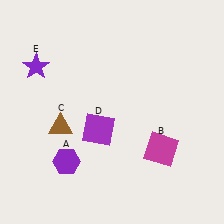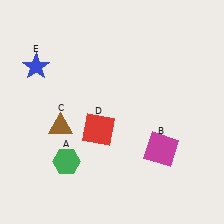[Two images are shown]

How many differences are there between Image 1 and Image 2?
There are 3 differences between the two images.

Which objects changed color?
A changed from purple to green. D changed from purple to red. E changed from purple to blue.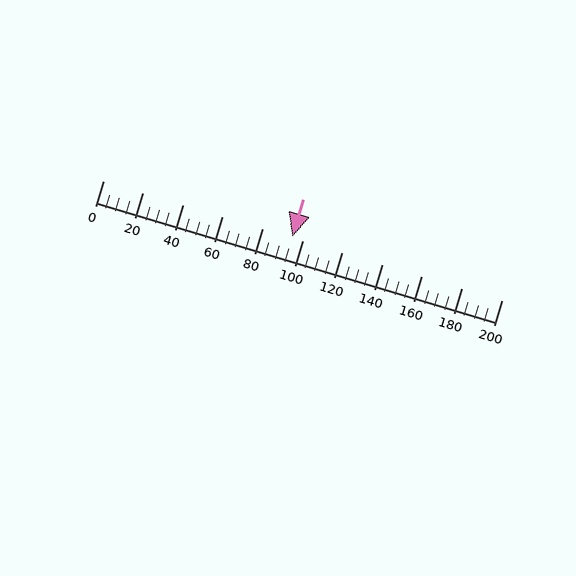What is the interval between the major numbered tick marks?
The major tick marks are spaced 20 units apart.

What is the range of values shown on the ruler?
The ruler shows values from 0 to 200.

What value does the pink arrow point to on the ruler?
The pink arrow points to approximately 95.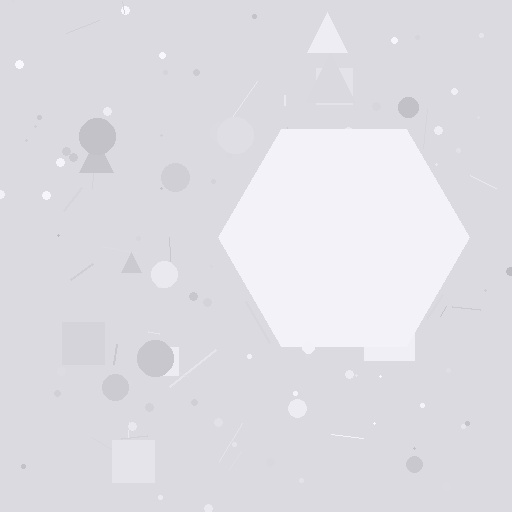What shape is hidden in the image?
A hexagon is hidden in the image.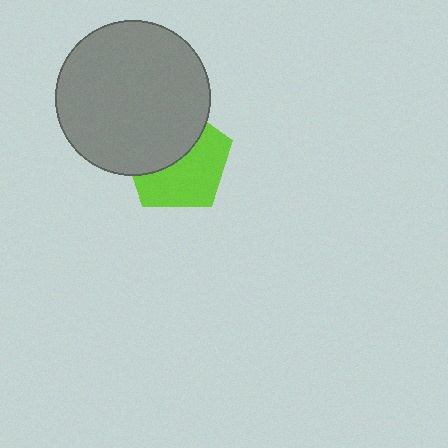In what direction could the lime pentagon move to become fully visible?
The lime pentagon could move toward the lower-right. That would shift it out from behind the gray circle entirely.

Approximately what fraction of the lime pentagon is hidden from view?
Roughly 46% of the lime pentagon is hidden behind the gray circle.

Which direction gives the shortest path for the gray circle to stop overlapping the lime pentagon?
Moving toward the upper-left gives the shortest separation.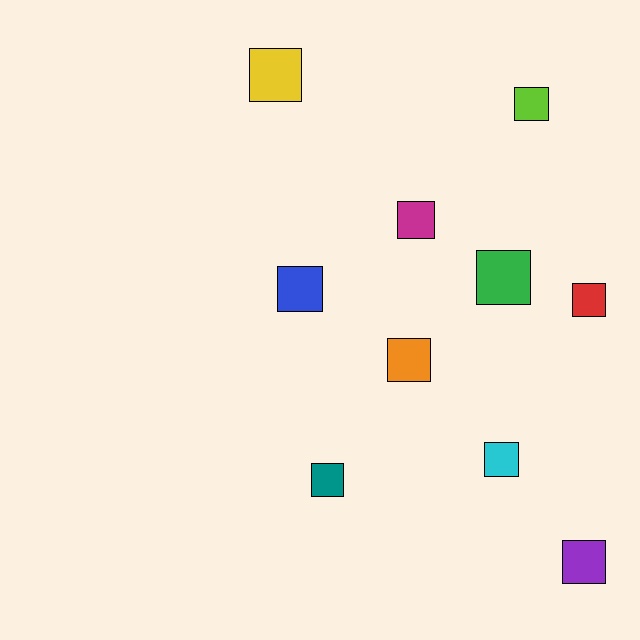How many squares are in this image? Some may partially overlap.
There are 10 squares.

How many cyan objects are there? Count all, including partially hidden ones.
There is 1 cyan object.